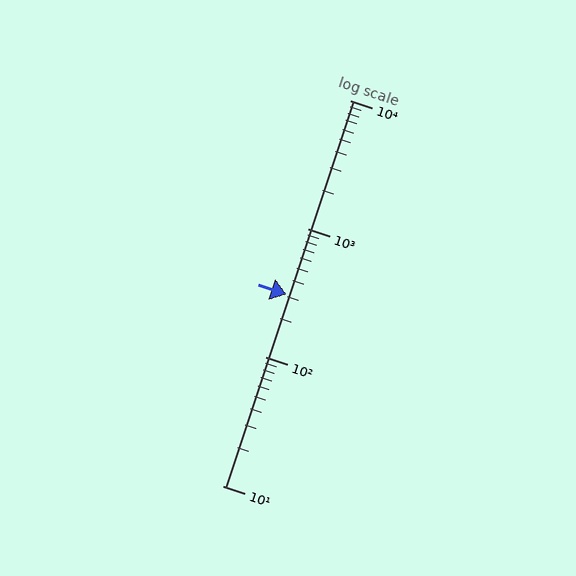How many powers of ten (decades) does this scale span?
The scale spans 3 decades, from 10 to 10000.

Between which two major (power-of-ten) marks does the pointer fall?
The pointer is between 100 and 1000.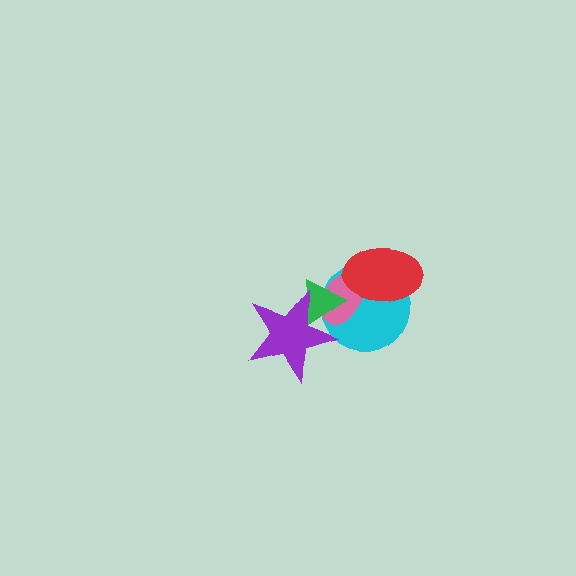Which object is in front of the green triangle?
The purple star is in front of the green triangle.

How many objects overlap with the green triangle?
3 objects overlap with the green triangle.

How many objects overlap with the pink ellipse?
4 objects overlap with the pink ellipse.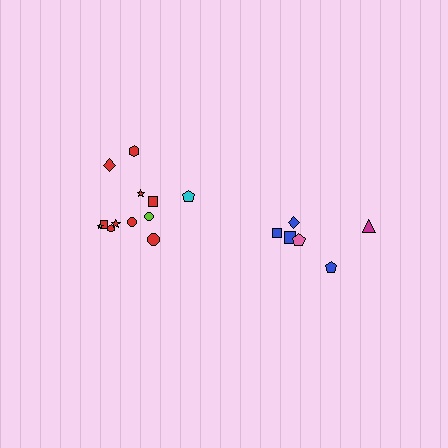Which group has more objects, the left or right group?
The left group.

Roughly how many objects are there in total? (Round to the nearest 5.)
Roughly 20 objects in total.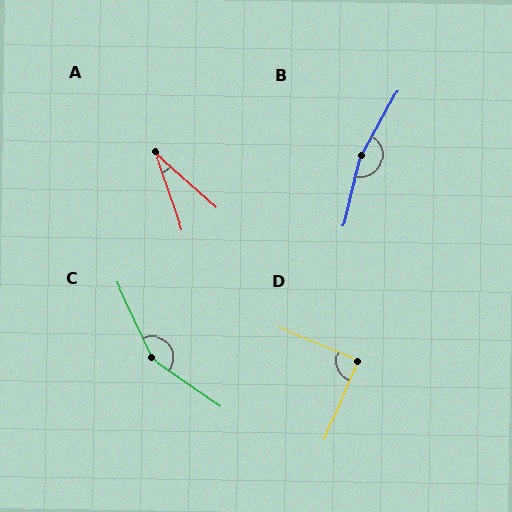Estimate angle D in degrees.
Approximately 89 degrees.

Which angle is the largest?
B, at approximately 164 degrees.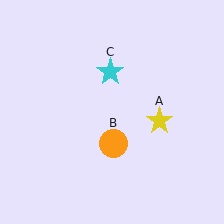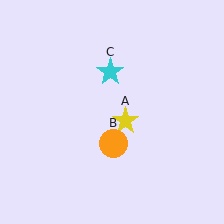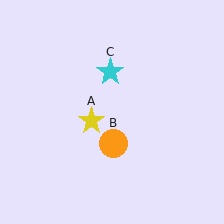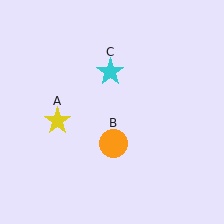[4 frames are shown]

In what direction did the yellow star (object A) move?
The yellow star (object A) moved left.